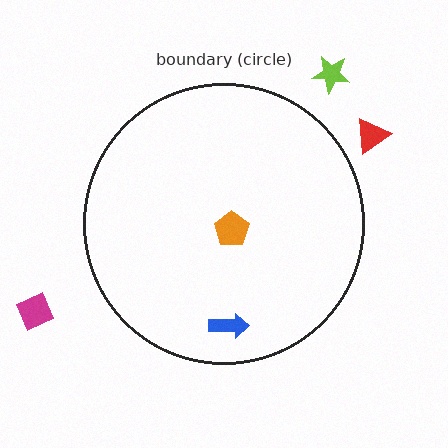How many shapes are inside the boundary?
2 inside, 3 outside.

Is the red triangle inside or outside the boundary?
Outside.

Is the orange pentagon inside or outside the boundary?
Inside.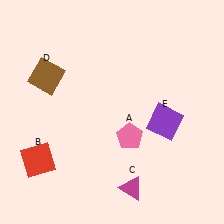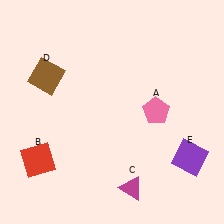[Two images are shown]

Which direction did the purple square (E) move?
The purple square (E) moved down.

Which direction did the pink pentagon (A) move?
The pink pentagon (A) moved right.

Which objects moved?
The objects that moved are: the pink pentagon (A), the purple square (E).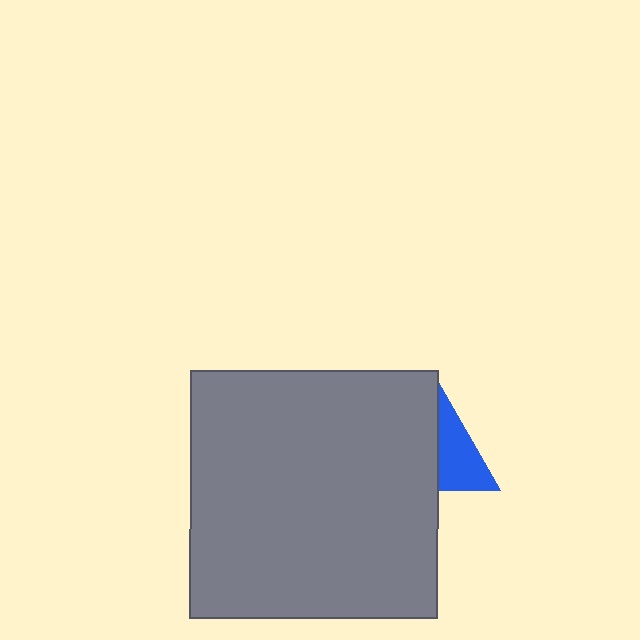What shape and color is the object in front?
The object in front is a gray square.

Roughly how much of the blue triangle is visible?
A small part of it is visible (roughly 41%).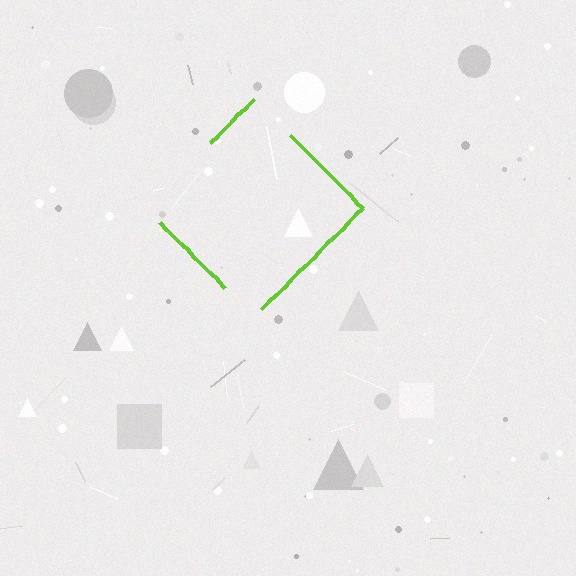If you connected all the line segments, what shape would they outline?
They would outline a diamond.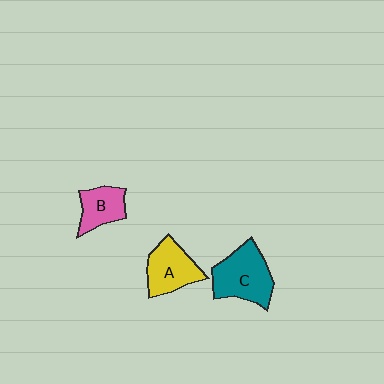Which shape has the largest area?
Shape C (teal).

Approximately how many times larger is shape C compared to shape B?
Approximately 1.6 times.